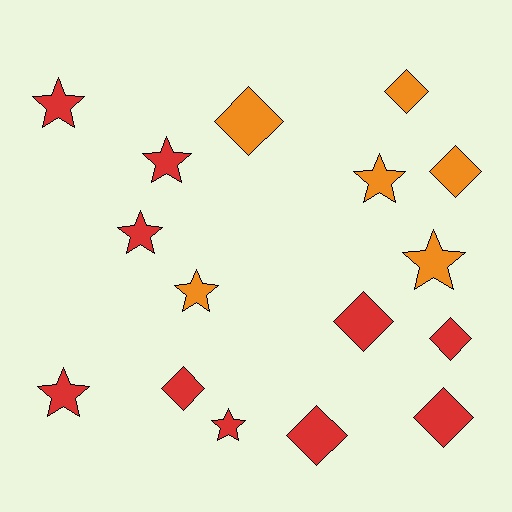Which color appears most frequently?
Red, with 10 objects.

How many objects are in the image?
There are 16 objects.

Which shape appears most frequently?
Diamond, with 8 objects.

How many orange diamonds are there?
There are 3 orange diamonds.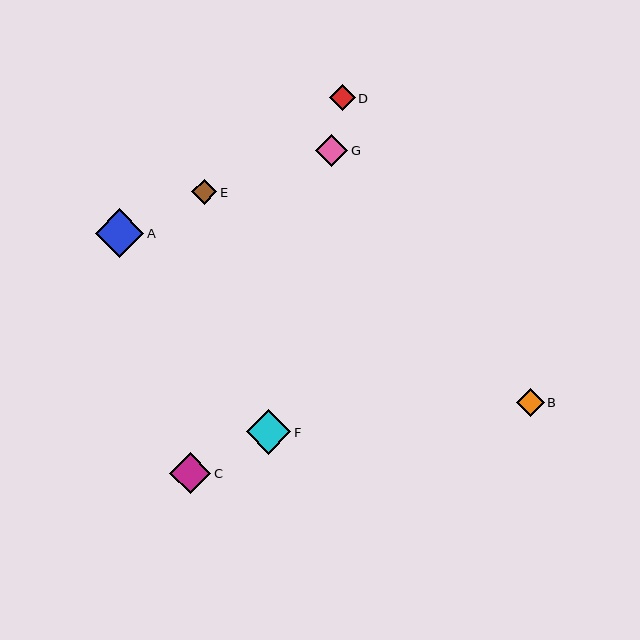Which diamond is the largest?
Diamond A is the largest with a size of approximately 48 pixels.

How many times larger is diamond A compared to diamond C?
Diamond A is approximately 1.2 times the size of diamond C.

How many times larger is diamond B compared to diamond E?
Diamond B is approximately 1.1 times the size of diamond E.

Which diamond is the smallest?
Diamond E is the smallest with a size of approximately 25 pixels.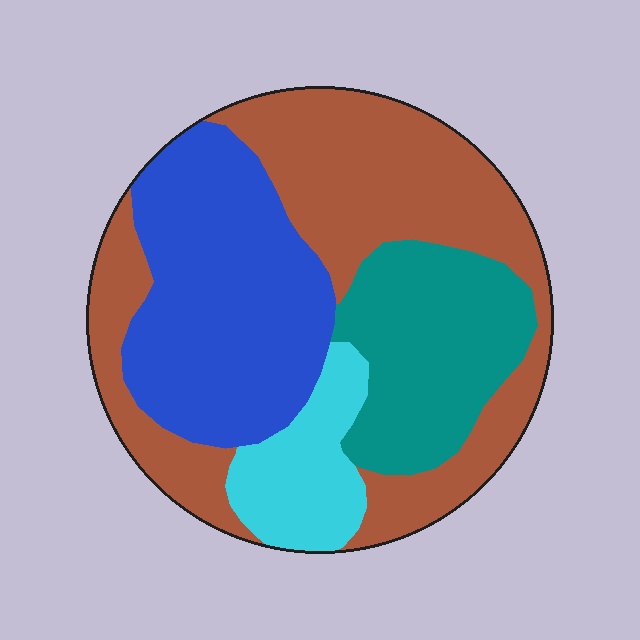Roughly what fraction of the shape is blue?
Blue takes up between a sixth and a third of the shape.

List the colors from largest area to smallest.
From largest to smallest: brown, blue, teal, cyan.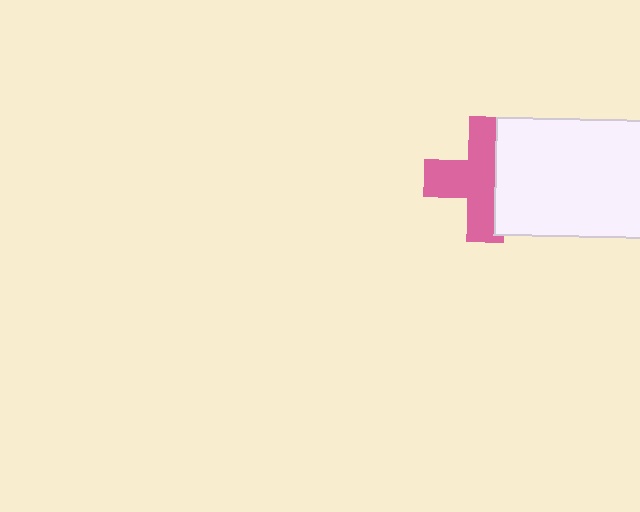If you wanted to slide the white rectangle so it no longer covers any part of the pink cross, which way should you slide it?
Slide it right — that is the most direct way to separate the two shapes.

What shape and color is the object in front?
The object in front is a white rectangle.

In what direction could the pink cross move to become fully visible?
The pink cross could move left. That would shift it out from behind the white rectangle entirely.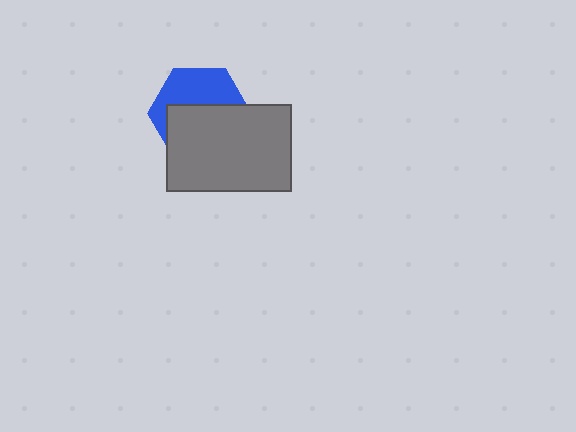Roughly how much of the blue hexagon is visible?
A small part of it is visible (roughly 43%).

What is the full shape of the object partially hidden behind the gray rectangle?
The partially hidden object is a blue hexagon.